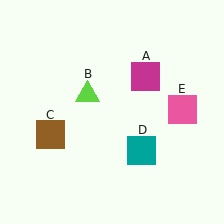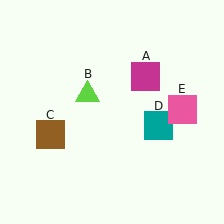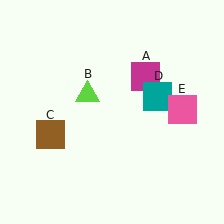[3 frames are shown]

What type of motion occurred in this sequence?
The teal square (object D) rotated counterclockwise around the center of the scene.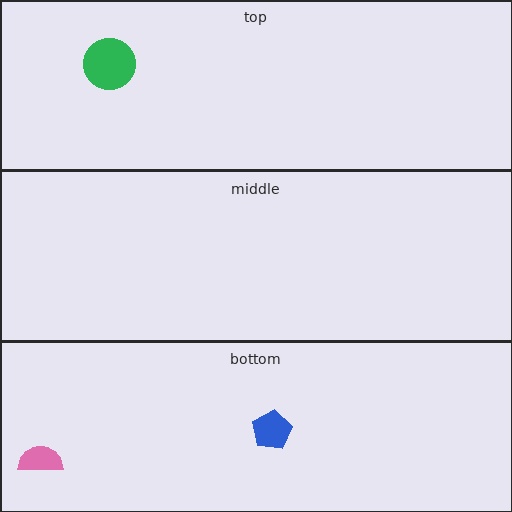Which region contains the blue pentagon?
The bottom region.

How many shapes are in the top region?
1.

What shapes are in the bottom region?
The blue pentagon, the pink semicircle.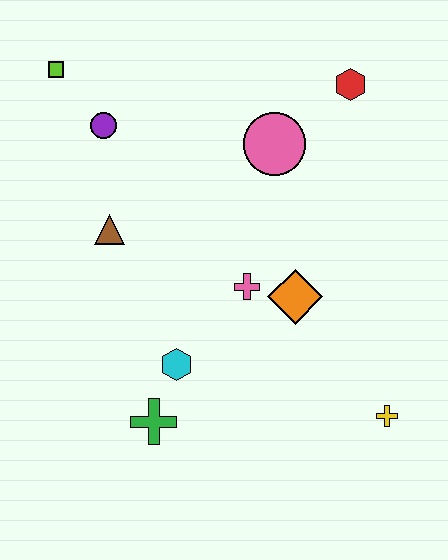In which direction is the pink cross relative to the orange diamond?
The pink cross is to the left of the orange diamond.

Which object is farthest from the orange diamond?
The lime square is farthest from the orange diamond.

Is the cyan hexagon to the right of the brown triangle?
Yes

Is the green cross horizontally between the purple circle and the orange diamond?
Yes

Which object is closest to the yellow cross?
The orange diamond is closest to the yellow cross.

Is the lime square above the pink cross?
Yes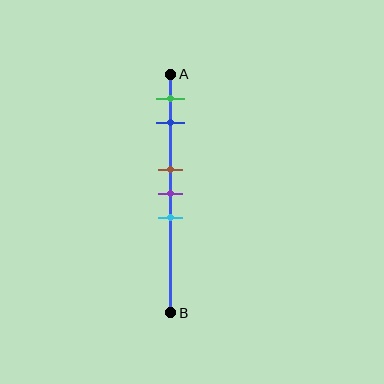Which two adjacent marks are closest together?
The brown and purple marks are the closest adjacent pair.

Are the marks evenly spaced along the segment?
No, the marks are not evenly spaced.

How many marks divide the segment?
There are 5 marks dividing the segment.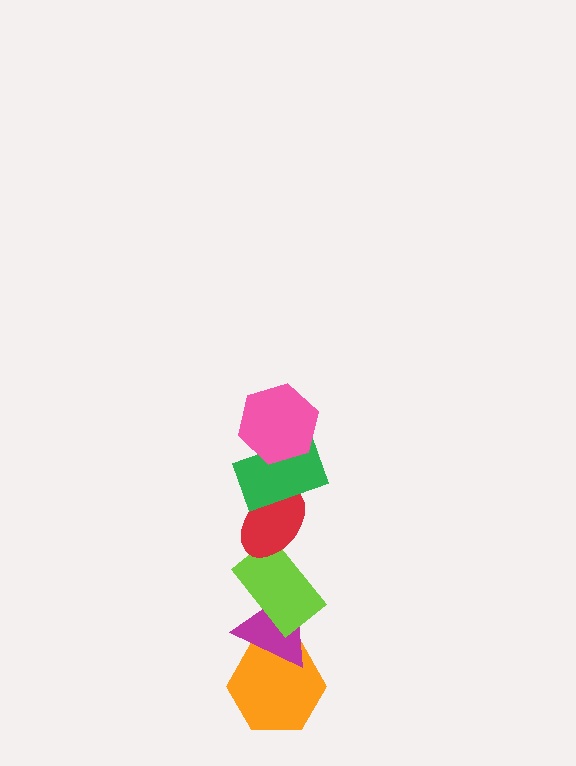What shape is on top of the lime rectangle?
The red ellipse is on top of the lime rectangle.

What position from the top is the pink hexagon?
The pink hexagon is 1st from the top.